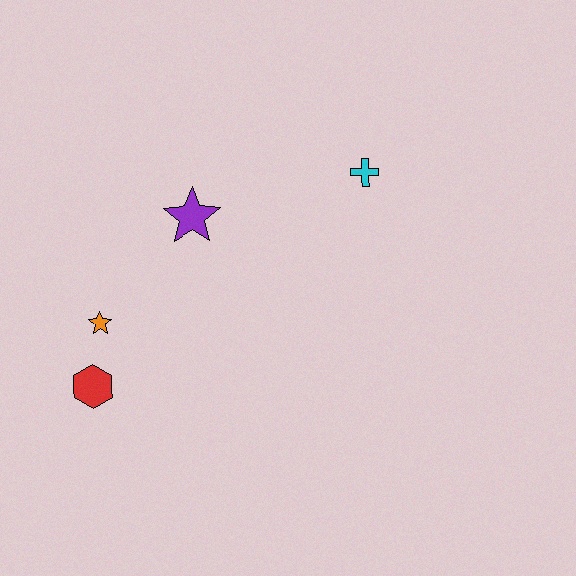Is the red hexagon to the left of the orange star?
Yes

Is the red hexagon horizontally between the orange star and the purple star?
No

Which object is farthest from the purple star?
The red hexagon is farthest from the purple star.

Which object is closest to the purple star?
The orange star is closest to the purple star.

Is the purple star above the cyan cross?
No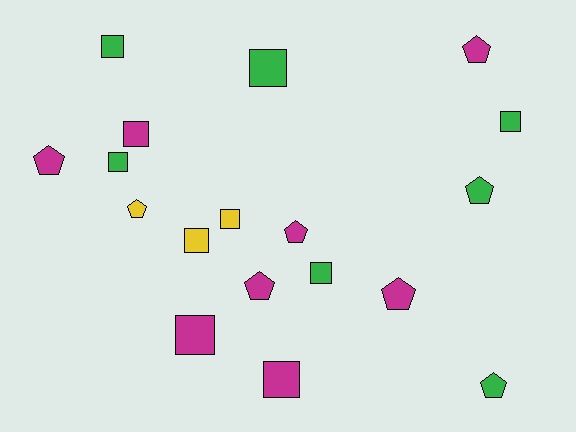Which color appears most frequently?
Magenta, with 8 objects.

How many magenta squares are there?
There are 3 magenta squares.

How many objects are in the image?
There are 18 objects.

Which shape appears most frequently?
Square, with 10 objects.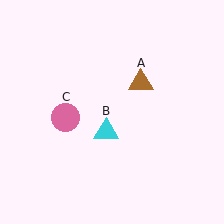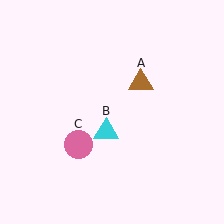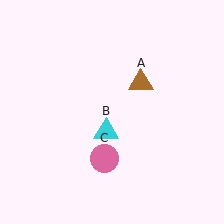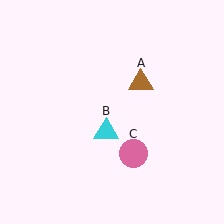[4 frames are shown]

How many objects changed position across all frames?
1 object changed position: pink circle (object C).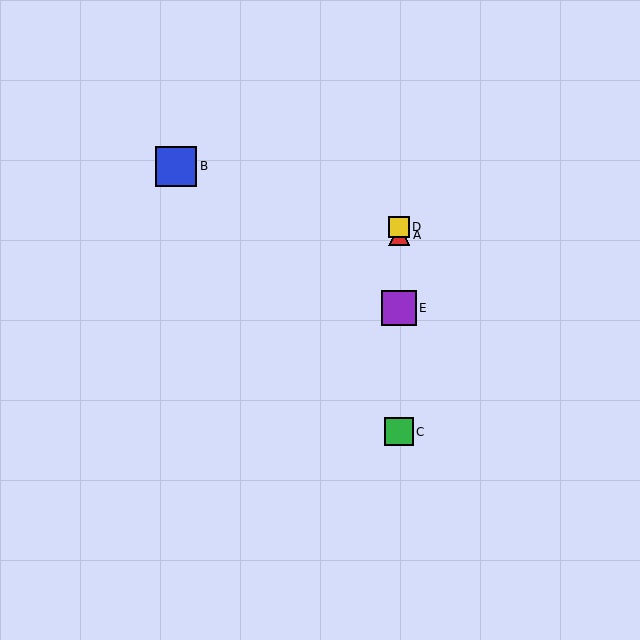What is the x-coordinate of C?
Object C is at x≈399.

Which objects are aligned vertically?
Objects A, C, D, E are aligned vertically.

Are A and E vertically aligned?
Yes, both are at x≈399.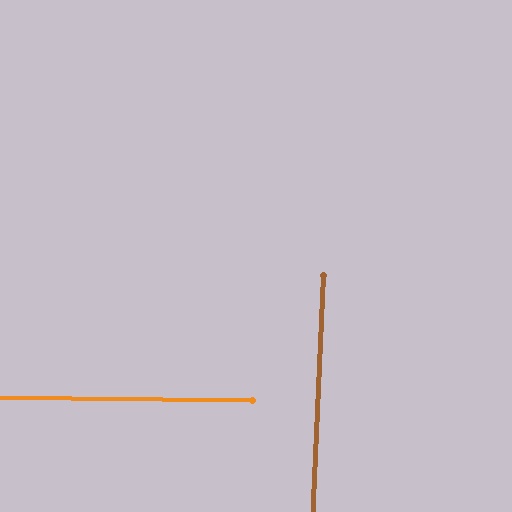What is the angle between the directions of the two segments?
Approximately 88 degrees.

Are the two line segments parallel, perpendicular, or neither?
Perpendicular — they meet at approximately 88°.